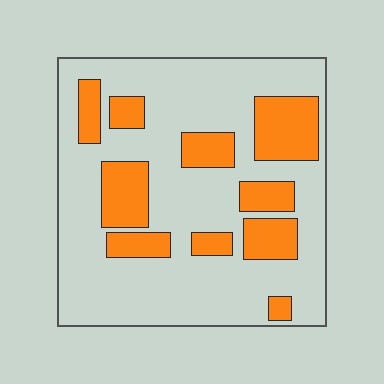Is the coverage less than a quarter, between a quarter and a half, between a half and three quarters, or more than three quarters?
Between a quarter and a half.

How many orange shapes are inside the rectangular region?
10.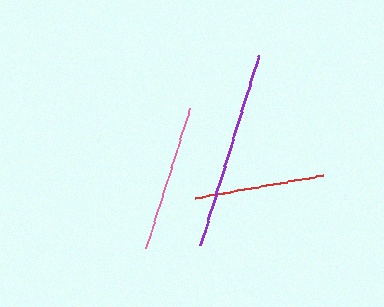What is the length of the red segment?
The red segment is approximately 130 pixels long.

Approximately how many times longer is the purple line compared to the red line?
The purple line is approximately 1.5 times the length of the red line.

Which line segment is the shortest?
The red line is the shortest at approximately 130 pixels.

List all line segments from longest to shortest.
From longest to shortest: purple, pink, red.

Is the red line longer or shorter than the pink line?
The pink line is longer than the red line.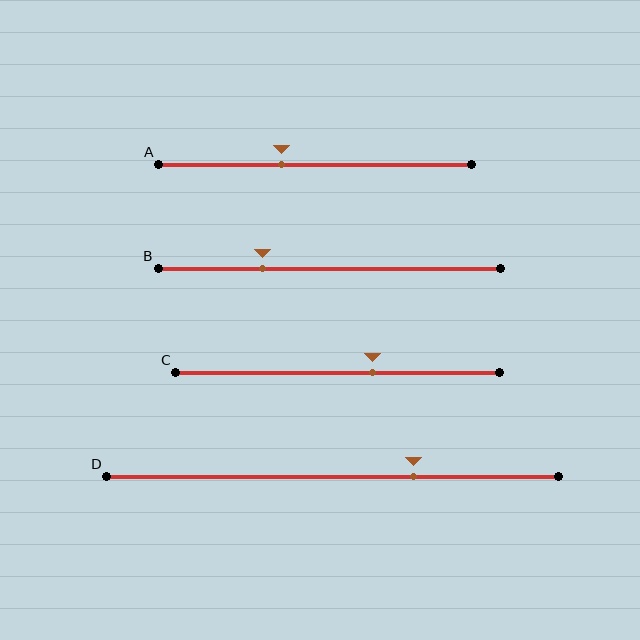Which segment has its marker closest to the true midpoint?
Segment C has its marker closest to the true midpoint.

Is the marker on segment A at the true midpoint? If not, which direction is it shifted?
No, the marker on segment A is shifted to the left by about 11% of the segment length.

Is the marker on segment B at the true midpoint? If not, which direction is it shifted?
No, the marker on segment B is shifted to the left by about 20% of the segment length.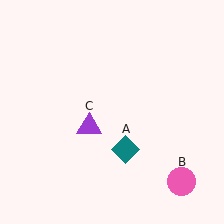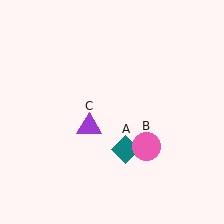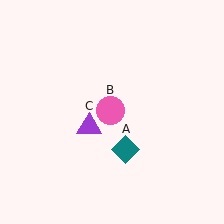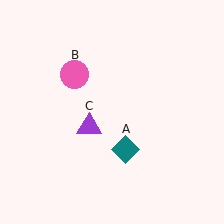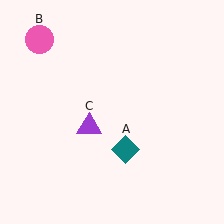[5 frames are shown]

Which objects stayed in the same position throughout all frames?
Teal diamond (object A) and purple triangle (object C) remained stationary.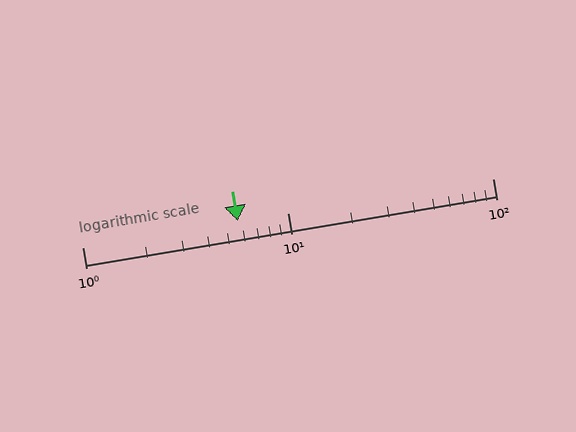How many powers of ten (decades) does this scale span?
The scale spans 2 decades, from 1 to 100.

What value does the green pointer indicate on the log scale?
The pointer indicates approximately 5.7.